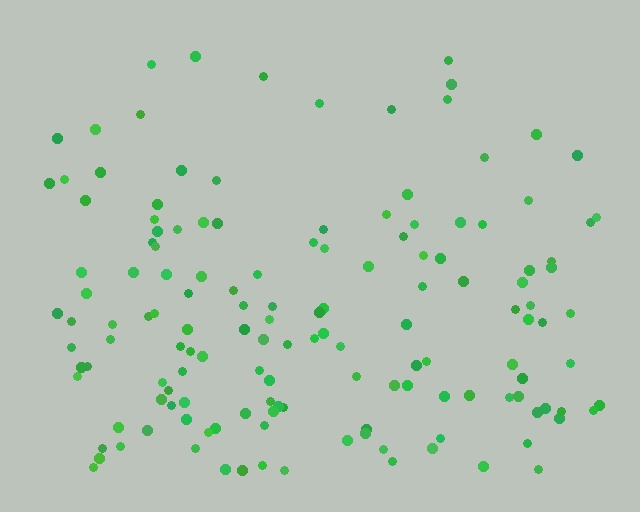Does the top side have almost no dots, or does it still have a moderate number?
Still a moderate number, just noticeably fewer than the bottom.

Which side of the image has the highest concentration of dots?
The bottom.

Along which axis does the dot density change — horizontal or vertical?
Vertical.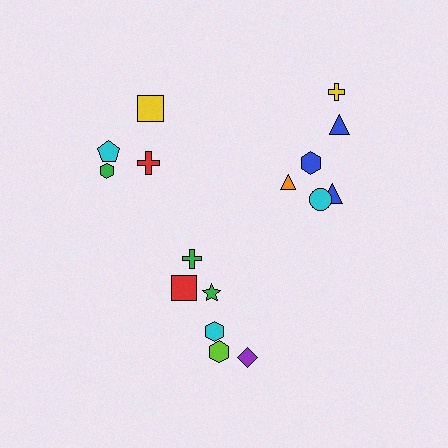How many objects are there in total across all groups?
There are 16 objects.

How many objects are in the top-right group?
There are 6 objects.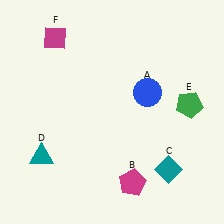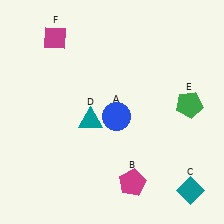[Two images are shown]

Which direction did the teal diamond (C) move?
The teal diamond (C) moved right.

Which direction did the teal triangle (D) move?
The teal triangle (D) moved right.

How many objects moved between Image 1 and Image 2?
3 objects moved between the two images.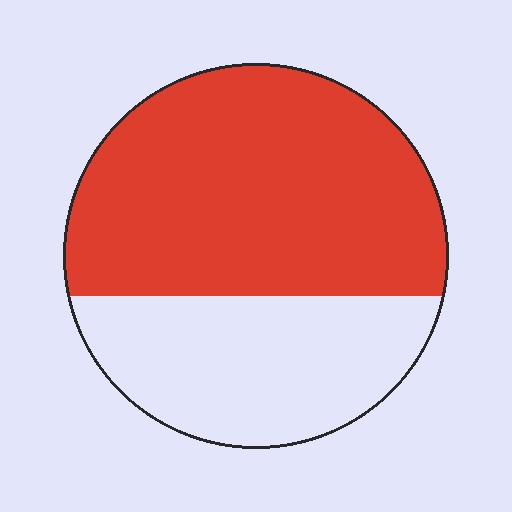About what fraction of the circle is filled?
About five eighths (5/8).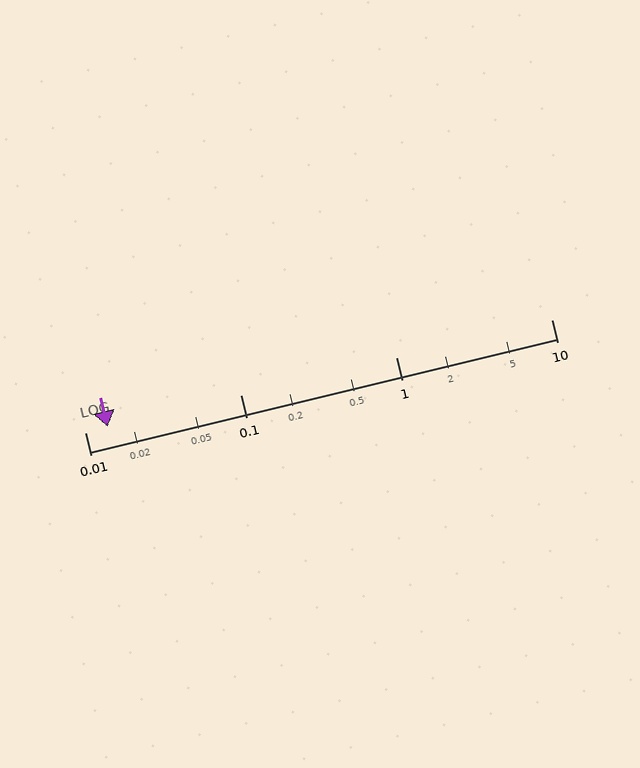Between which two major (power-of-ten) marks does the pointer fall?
The pointer is between 0.01 and 0.1.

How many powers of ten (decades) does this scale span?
The scale spans 3 decades, from 0.01 to 10.